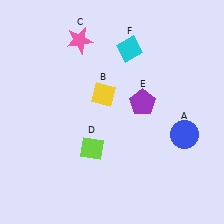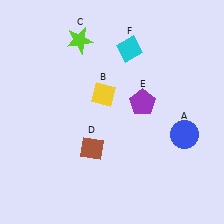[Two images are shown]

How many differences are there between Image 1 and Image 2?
There are 2 differences between the two images.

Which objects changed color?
C changed from pink to lime. D changed from lime to brown.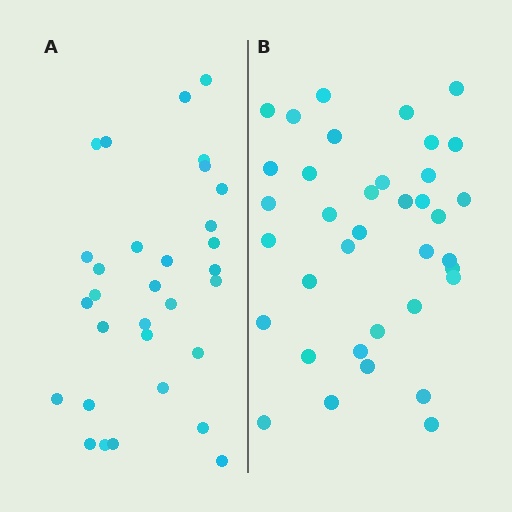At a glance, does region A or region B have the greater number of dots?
Region B (the right region) has more dots.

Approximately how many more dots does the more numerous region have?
Region B has about 6 more dots than region A.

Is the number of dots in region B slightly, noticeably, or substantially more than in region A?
Region B has only slightly more — the two regions are fairly close. The ratio is roughly 1.2 to 1.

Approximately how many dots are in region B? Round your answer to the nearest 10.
About 40 dots. (The exact count is 37, which rounds to 40.)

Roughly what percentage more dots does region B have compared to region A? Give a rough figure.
About 20% more.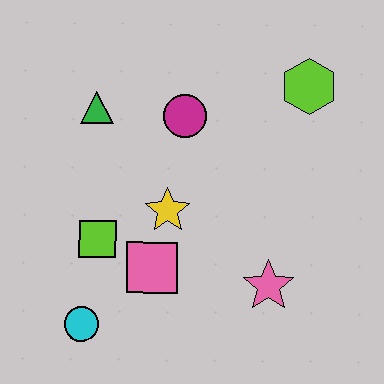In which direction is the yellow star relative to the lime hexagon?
The yellow star is to the left of the lime hexagon.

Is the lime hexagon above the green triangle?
Yes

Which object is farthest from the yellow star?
The lime hexagon is farthest from the yellow star.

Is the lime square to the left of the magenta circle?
Yes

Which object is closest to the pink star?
The pink square is closest to the pink star.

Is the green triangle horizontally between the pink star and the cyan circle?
Yes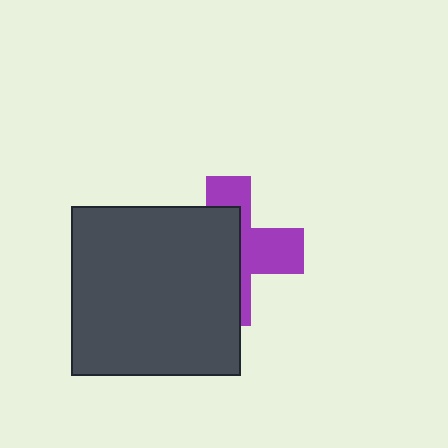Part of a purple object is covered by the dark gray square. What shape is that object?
It is a cross.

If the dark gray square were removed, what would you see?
You would see the complete purple cross.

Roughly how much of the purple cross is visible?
A small part of it is visible (roughly 43%).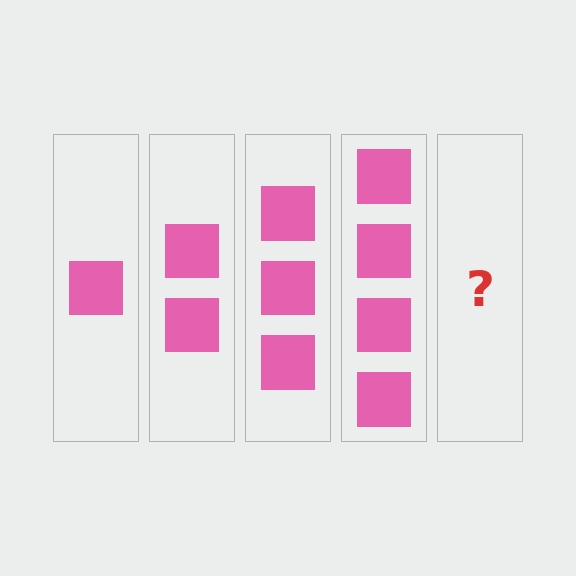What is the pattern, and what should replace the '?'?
The pattern is that each step adds one more square. The '?' should be 5 squares.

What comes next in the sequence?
The next element should be 5 squares.